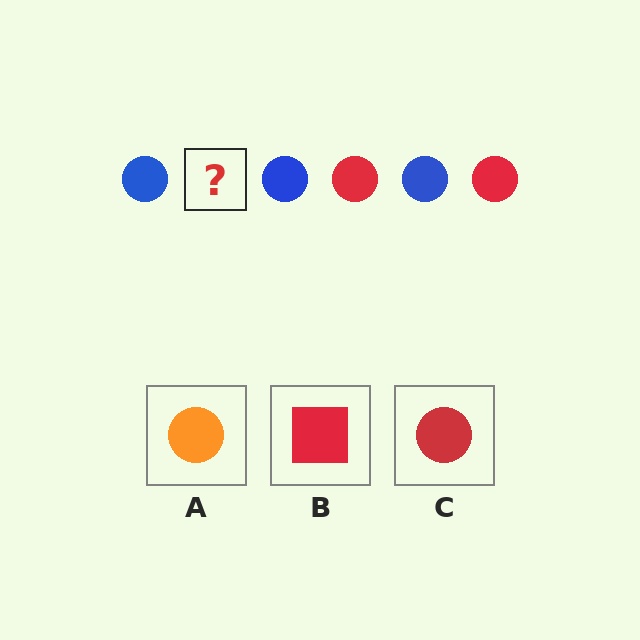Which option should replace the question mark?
Option C.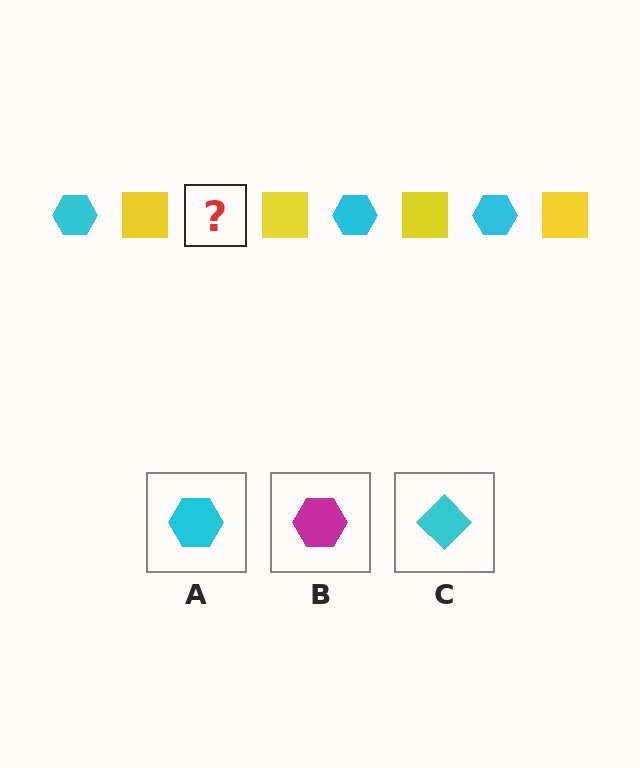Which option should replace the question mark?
Option A.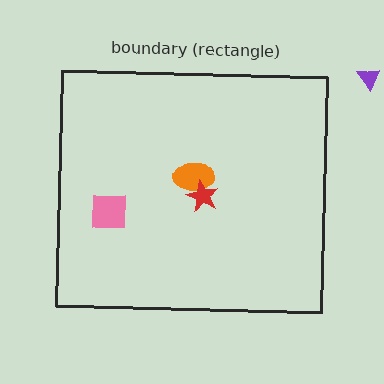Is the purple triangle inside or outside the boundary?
Outside.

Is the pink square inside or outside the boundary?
Inside.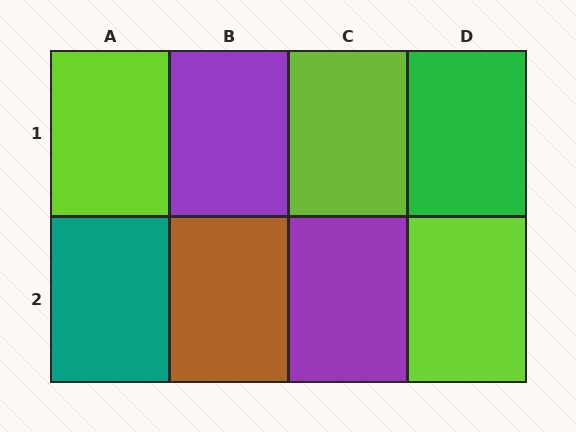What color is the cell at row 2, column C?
Purple.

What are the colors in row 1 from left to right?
Lime, purple, lime, green.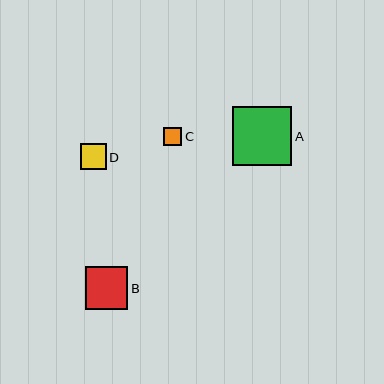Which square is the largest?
Square A is the largest with a size of approximately 59 pixels.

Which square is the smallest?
Square C is the smallest with a size of approximately 18 pixels.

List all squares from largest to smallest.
From largest to smallest: A, B, D, C.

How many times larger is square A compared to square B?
Square A is approximately 1.4 times the size of square B.